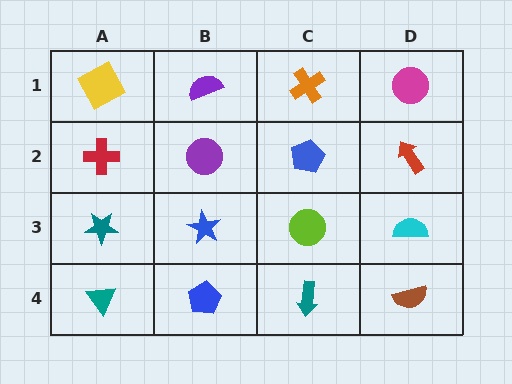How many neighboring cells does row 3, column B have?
4.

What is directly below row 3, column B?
A blue pentagon.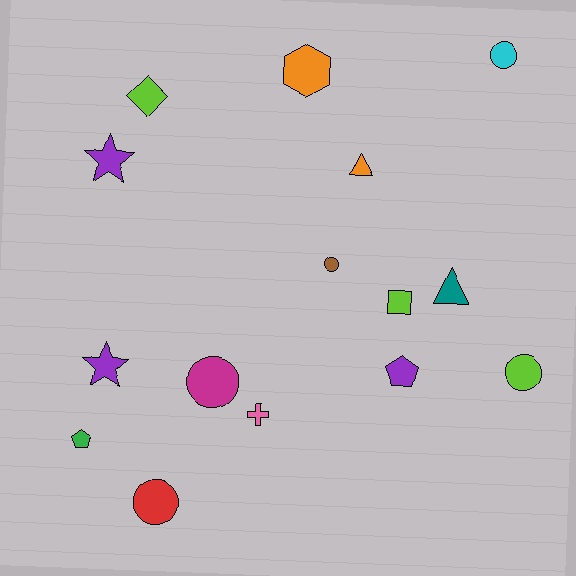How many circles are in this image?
There are 5 circles.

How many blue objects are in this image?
There are no blue objects.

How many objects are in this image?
There are 15 objects.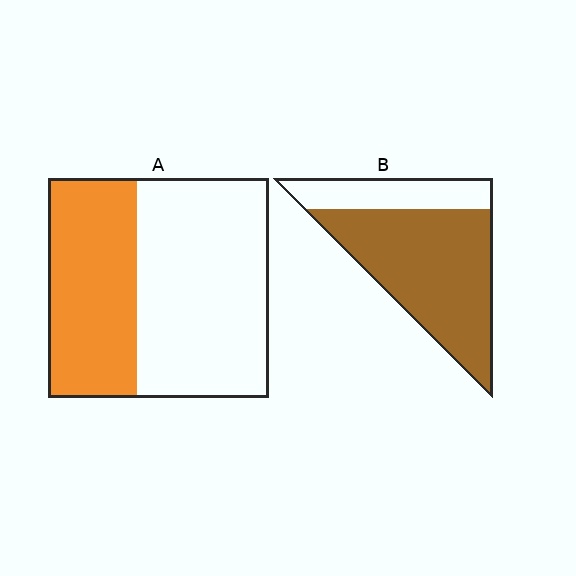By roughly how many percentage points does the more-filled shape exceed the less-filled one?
By roughly 35 percentage points (B over A).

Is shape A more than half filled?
No.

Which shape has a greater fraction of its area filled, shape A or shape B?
Shape B.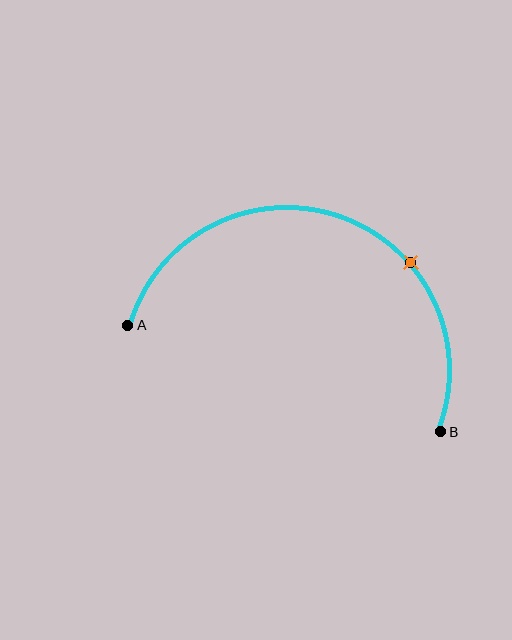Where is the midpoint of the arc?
The arc midpoint is the point on the curve farthest from the straight line joining A and B. It sits above that line.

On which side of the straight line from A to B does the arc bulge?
The arc bulges above the straight line connecting A and B.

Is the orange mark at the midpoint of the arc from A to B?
No. The orange mark lies on the arc but is closer to endpoint B. The arc midpoint would be at the point on the curve equidistant along the arc from both A and B.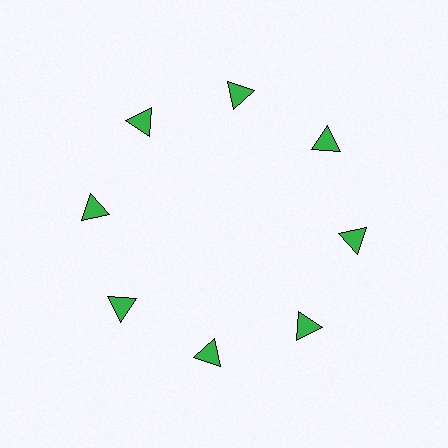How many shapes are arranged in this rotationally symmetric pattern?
There are 8 shapes, arranged in 8 groups of 1.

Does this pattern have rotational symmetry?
Yes, this pattern has 8-fold rotational symmetry. It looks the same after rotating 45 degrees around the center.